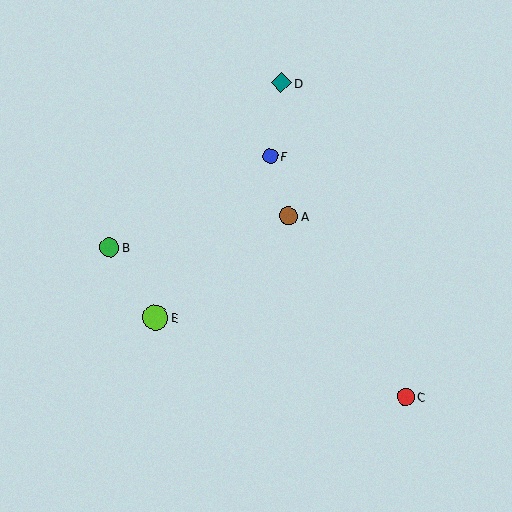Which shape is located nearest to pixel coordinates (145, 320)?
The lime circle (labeled E) at (155, 317) is nearest to that location.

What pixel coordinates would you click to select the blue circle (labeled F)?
Click at (271, 156) to select the blue circle F.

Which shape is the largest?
The lime circle (labeled E) is the largest.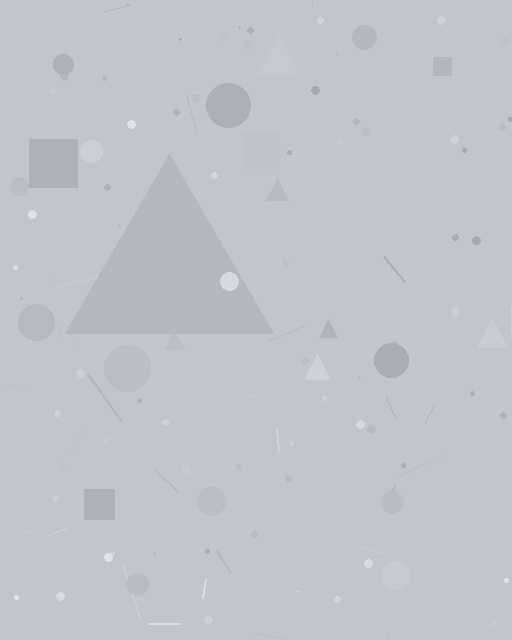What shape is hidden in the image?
A triangle is hidden in the image.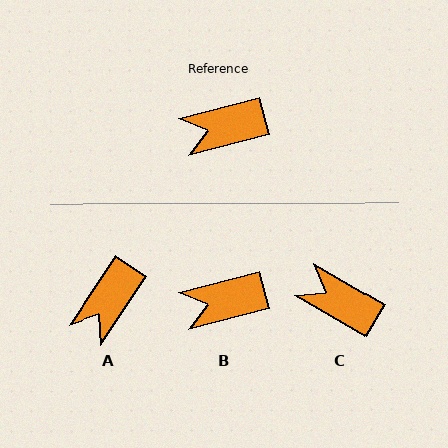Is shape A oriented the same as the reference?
No, it is off by about 42 degrees.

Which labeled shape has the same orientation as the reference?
B.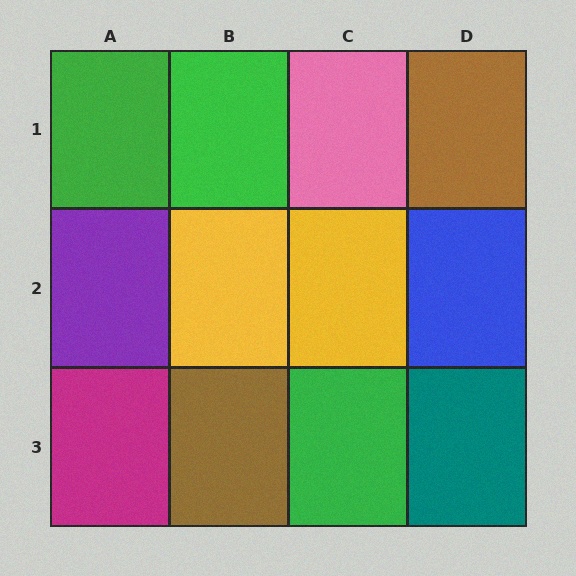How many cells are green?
3 cells are green.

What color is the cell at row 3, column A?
Magenta.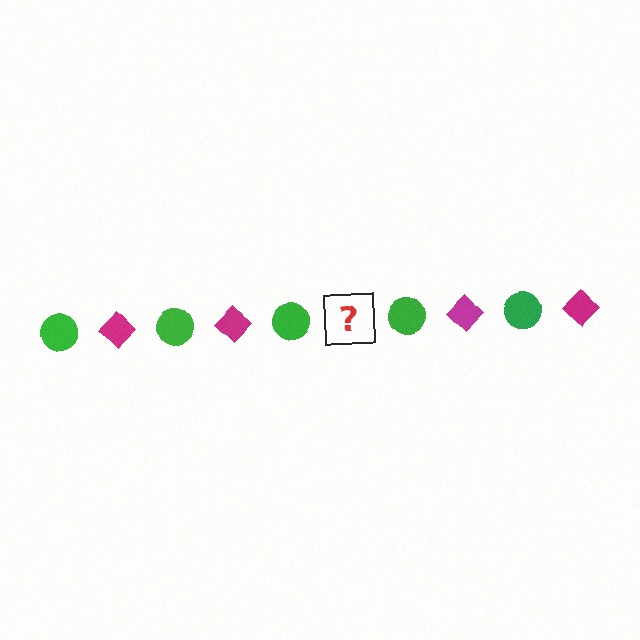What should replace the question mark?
The question mark should be replaced with a magenta diamond.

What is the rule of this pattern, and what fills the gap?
The rule is that the pattern alternates between green circle and magenta diamond. The gap should be filled with a magenta diamond.